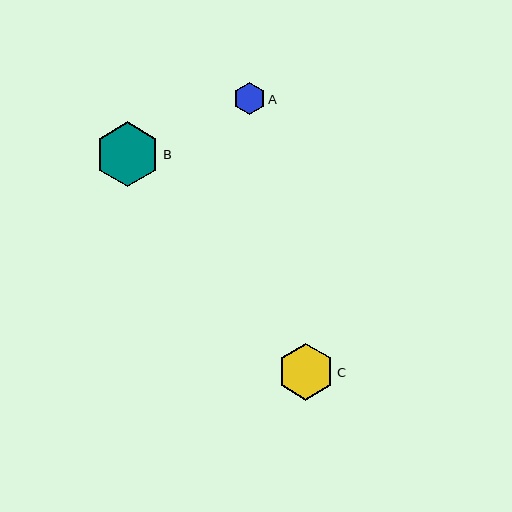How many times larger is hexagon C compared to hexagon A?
Hexagon C is approximately 1.8 times the size of hexagon A.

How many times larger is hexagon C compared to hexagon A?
Hexagon C is approximately 1.8 times the size of hexagon A.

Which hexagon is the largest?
Hexagon B is the largest with a size of approximately 65 pixels.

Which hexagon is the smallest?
Hexagon A is the smallest with a size of approximately 32 pixels.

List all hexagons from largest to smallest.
From largest to smallest: B, C, A.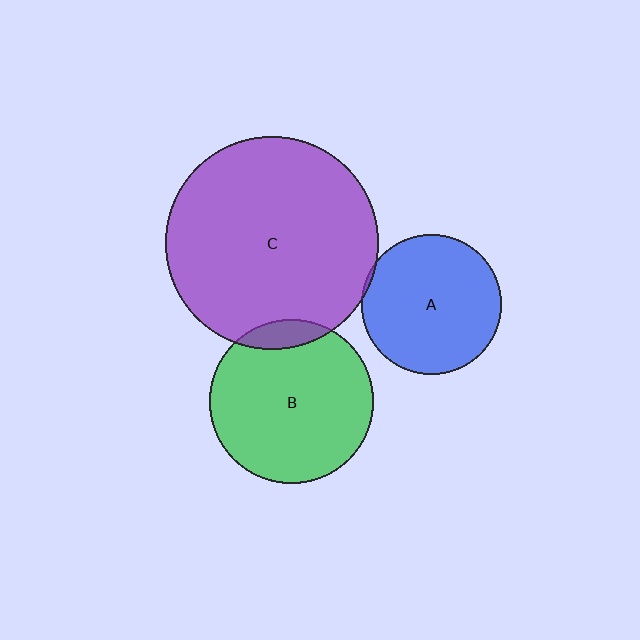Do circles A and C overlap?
Yes.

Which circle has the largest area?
Circle C (purple).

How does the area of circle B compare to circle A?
Approximately 1.4 times.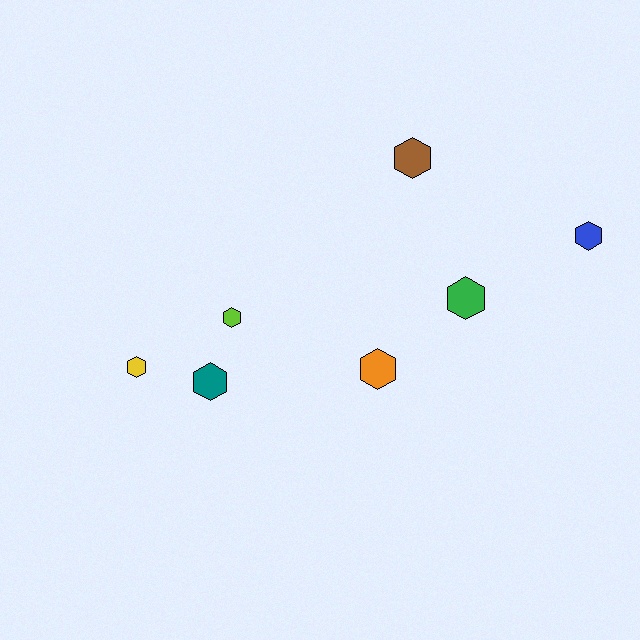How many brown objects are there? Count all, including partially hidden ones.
There is 1 brown object.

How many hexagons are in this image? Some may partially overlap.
There are 7 hexagons.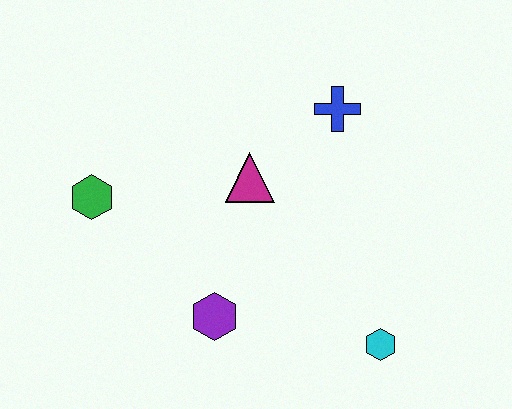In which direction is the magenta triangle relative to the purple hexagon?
The magenta triangle is above the purple hexagon.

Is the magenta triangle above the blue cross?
No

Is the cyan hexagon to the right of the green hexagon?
Yes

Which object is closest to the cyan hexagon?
The purple hexagon is closest to the cyan hexagon.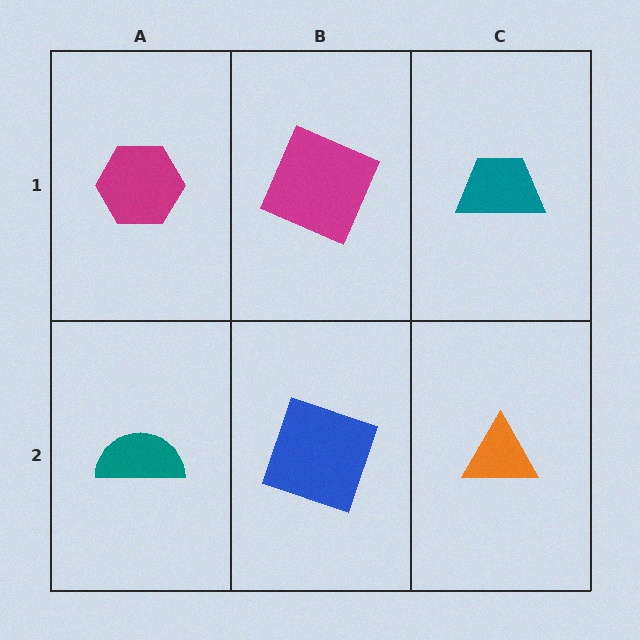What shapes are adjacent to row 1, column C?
An orange triangle (row 2, column C), a magenta square (row 1, column B).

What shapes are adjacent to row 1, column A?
A teal semicircle (row 2, column A), a magenta square (row 1, column B).